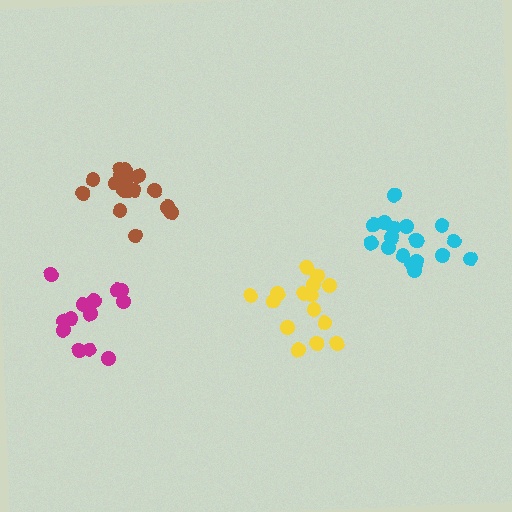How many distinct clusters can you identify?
There are 4 distinct clusters.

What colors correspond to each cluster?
The clusters are colored: yellow, brown, cyan, magenta.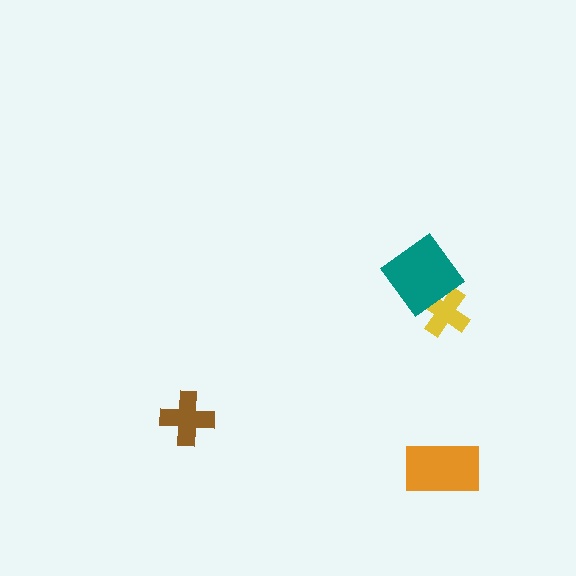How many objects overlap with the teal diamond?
1 object overlaps with the teal diamond.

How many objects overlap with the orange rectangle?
0 objects overlap with the orange rectangle.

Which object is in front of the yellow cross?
The teal diamond is in front of the yellow cross.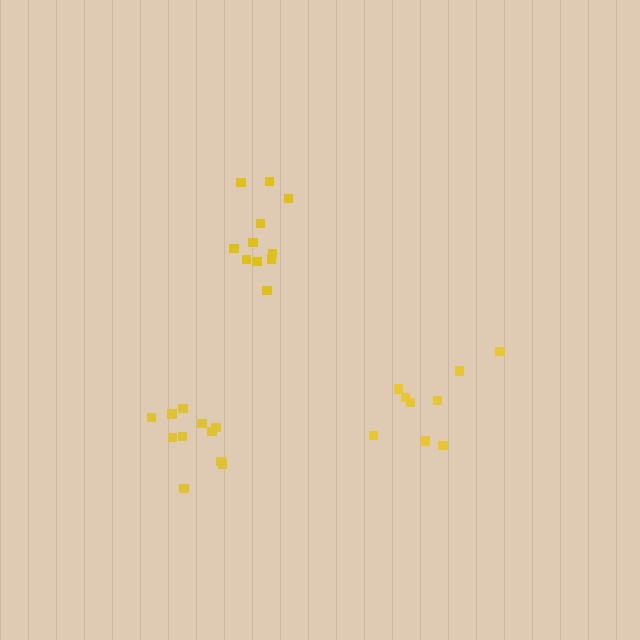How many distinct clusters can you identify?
There are 3 distinct clusters.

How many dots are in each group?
Group 1: 11 dots, Group 2: 9 dots, Group 3: 11 dots (31 total).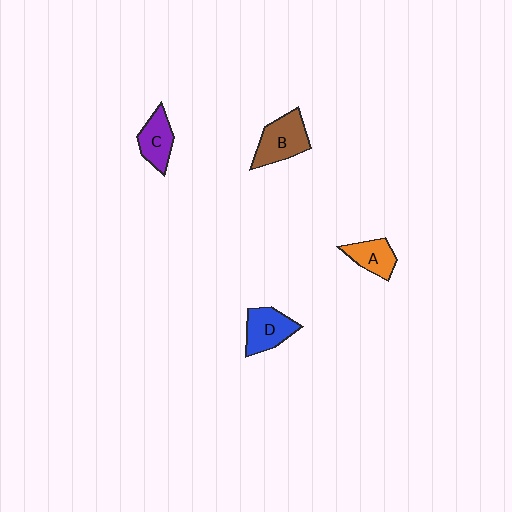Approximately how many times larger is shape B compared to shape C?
Approximately 1.3 times.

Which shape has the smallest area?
Shape A (orange).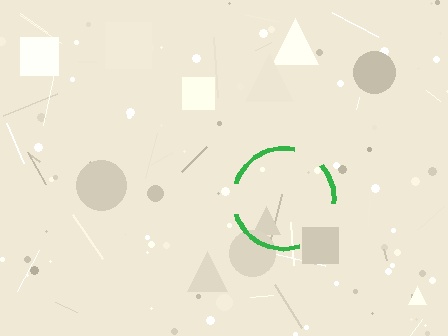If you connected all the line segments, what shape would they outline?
They would outline a circle.